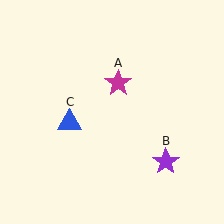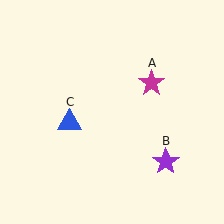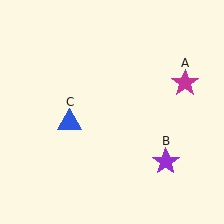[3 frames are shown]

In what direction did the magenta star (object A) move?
The magenta star (object A) moved right.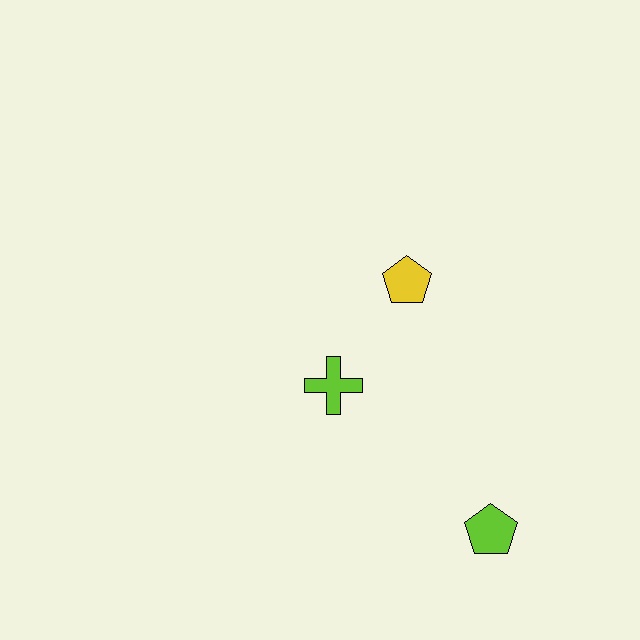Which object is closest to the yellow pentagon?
The lime cross is closest to the yellow pentagon.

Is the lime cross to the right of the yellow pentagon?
No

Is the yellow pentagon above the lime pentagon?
Yes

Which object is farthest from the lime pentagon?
The yellow pentagon is farthest from the lime pentagon.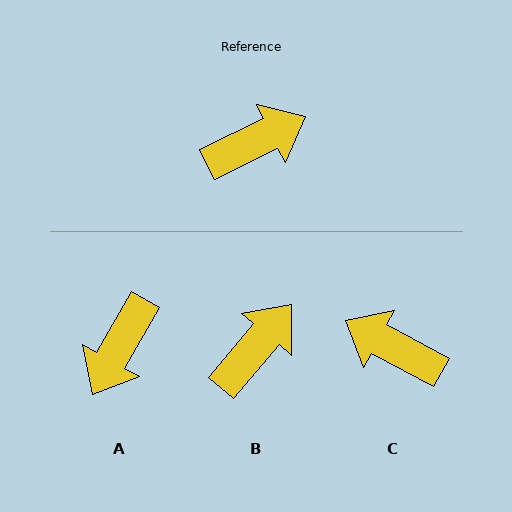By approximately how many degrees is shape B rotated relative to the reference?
Approximately 24 degrees counter-clockwise.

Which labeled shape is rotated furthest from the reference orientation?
A, about 145 degrees away.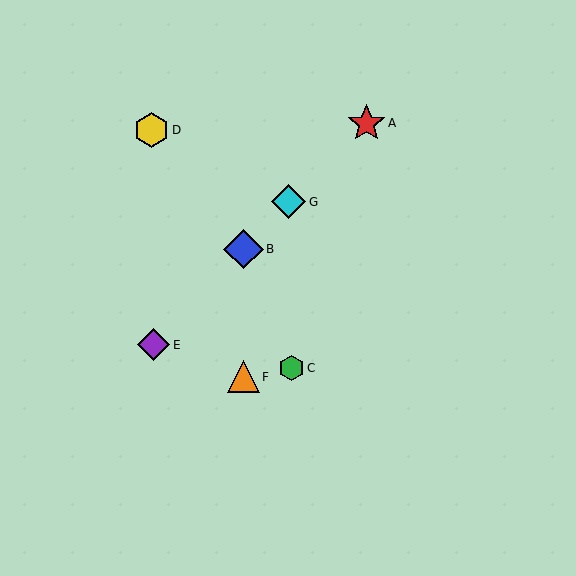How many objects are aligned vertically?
2 objects (B, F) are aligned vertically.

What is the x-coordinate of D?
Object D is at x≈152.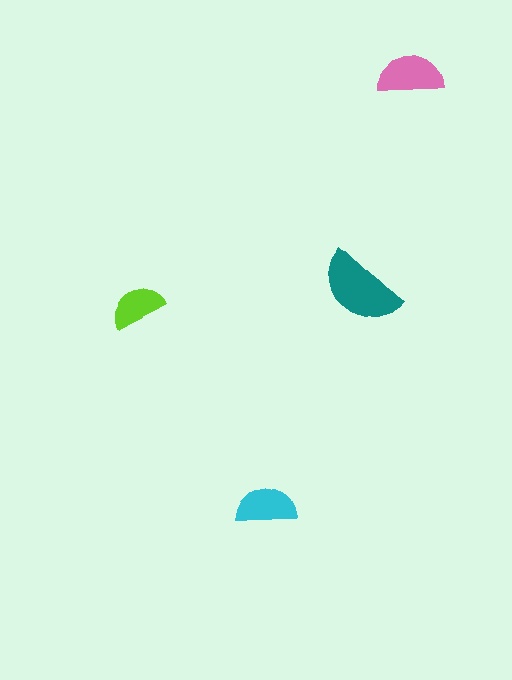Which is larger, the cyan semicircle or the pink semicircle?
The pink one.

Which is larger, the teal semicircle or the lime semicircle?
The teal one.